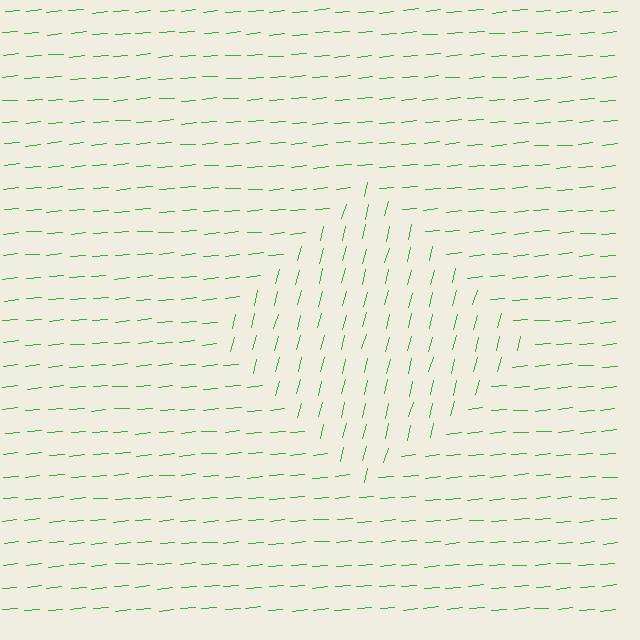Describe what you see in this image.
The image is filled with small green line segments. A diamond region in the image has lines oriented differently from the surrounding lines, creating a visible texture boundary.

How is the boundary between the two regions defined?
The boundary is defined purely by a change in line orientation (approximately 71 degrees difference). All lines are the same color and thickness.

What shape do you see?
I see a diamond.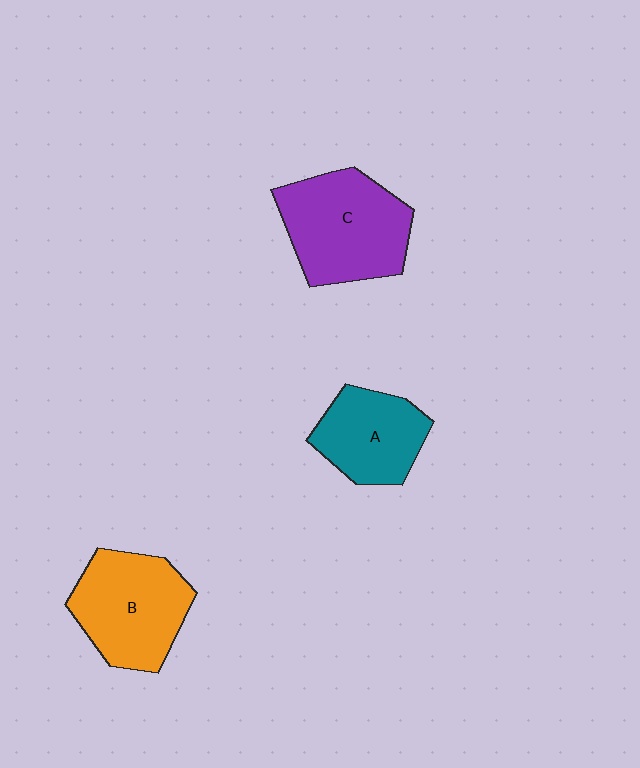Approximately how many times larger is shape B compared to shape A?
Approximately 1.3 times.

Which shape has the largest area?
Shape C (purple).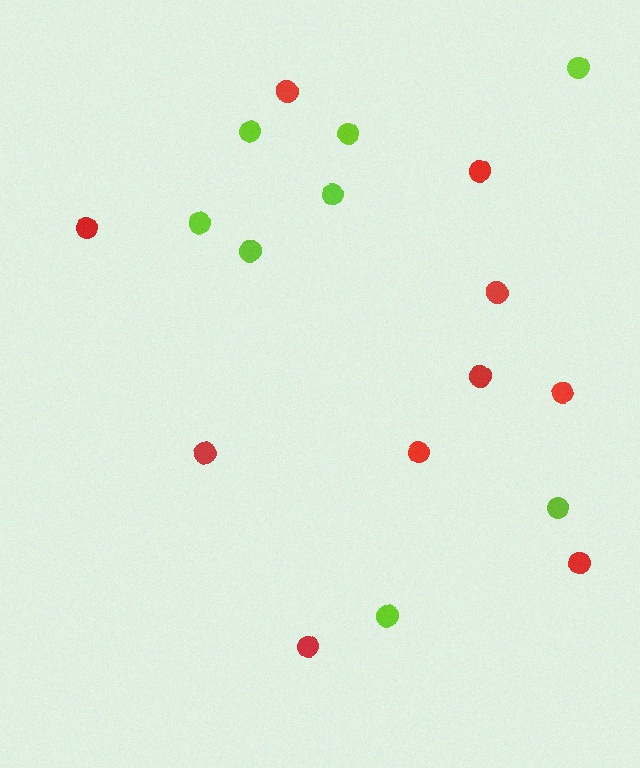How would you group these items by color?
There are 2 groups: one group of red circles (10) and one group of lime circles (8).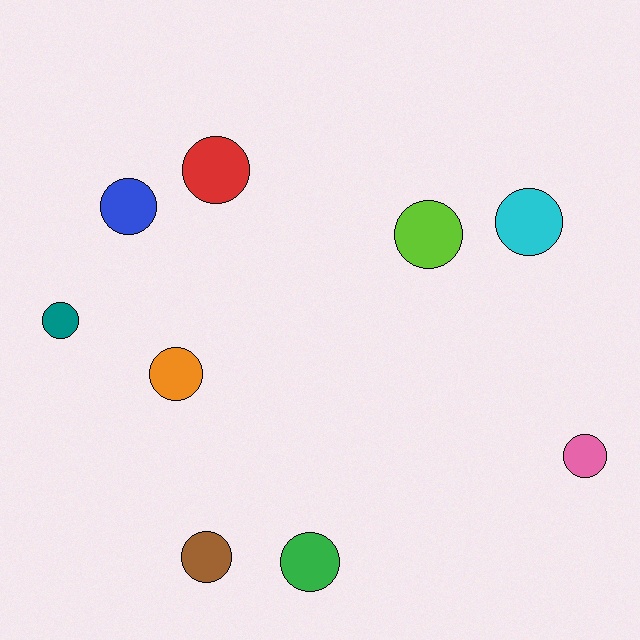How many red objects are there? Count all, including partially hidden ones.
There is 1 red object.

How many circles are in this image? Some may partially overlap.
There are 9 circles.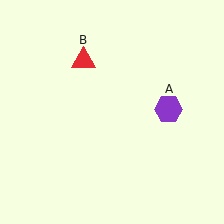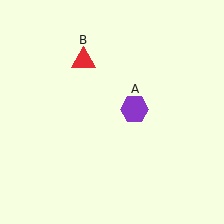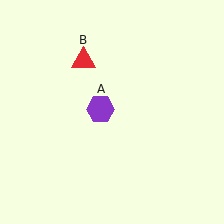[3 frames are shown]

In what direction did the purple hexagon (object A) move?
The purple hexagon (object A) moved left.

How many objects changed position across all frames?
1 object changed position: purple hexagon (object A).